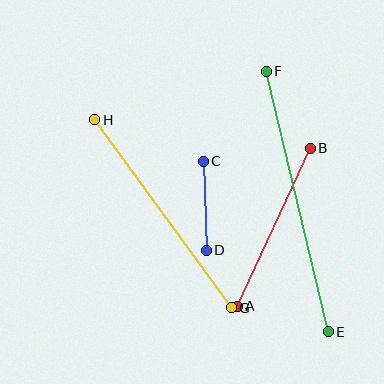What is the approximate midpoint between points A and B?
The midpoint is at approximately (274, 227) pixels.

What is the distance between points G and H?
The distance is approximately 232 pixels.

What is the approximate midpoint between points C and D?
The midpoint is at approximately (205, 206) pixels.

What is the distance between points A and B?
The distance is approximately 174 pixels.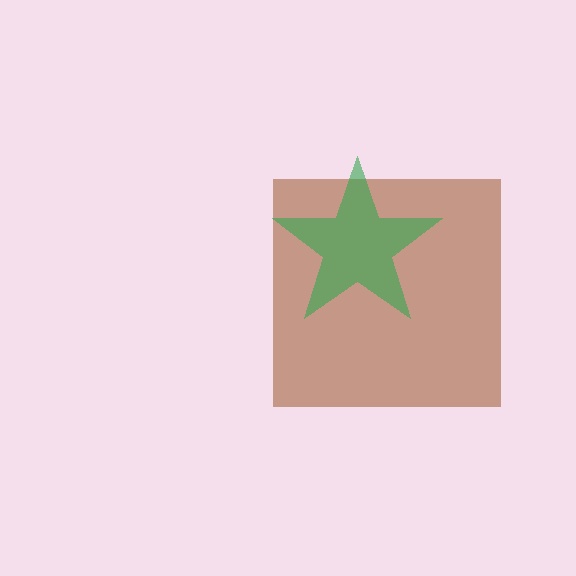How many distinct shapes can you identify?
There are 2 distinct shapes: a brown square, a green star.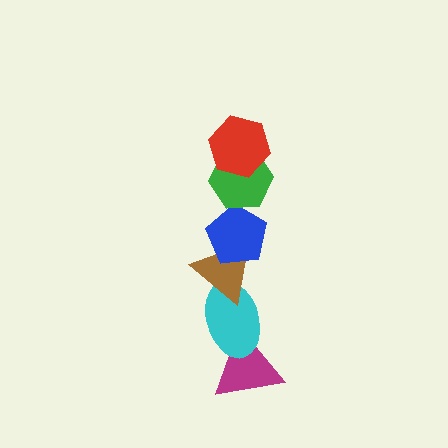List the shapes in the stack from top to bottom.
From top to bottom: the red hexagon, the green hexagon, the blue pentagon, the brown triangle, the cyan ellipse, the magenta triangle.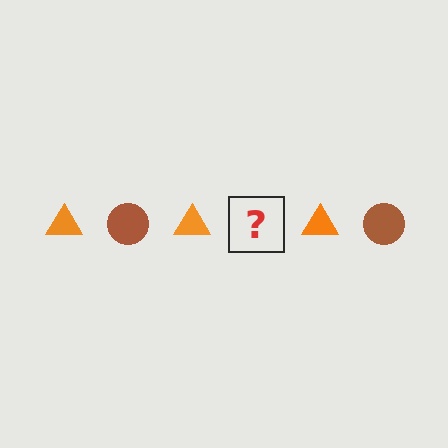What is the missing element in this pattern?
The missing element is a brown circle.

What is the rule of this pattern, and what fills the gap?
The rule is that the pattern alternates between orange triangle and brown circle. The gap should be filled with a brown circle.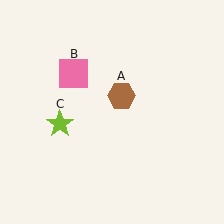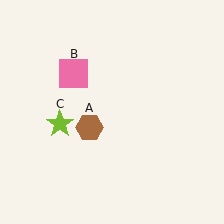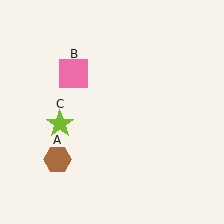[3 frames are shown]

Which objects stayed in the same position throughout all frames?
Pink square (object B) and lime star (object C) remained stationary.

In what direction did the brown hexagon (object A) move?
The brown hexagon (object A) moved down and to the left.